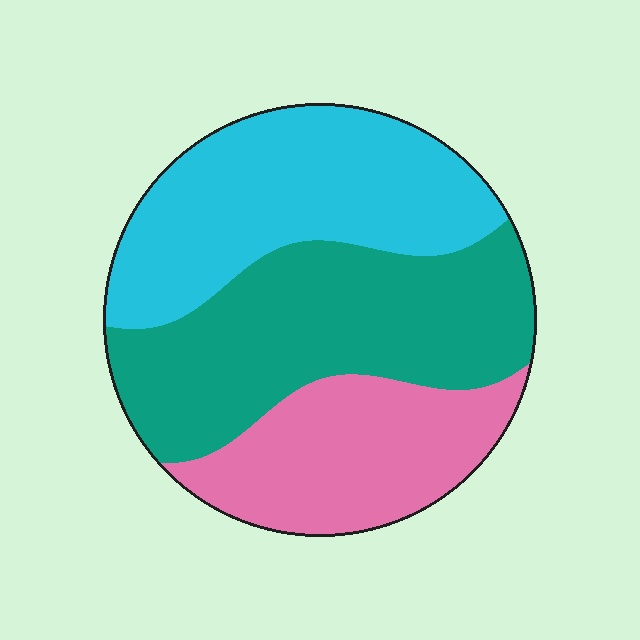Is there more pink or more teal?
Teal.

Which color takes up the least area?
Pink, at roughly 25%.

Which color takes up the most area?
Teal, at roughly 40%.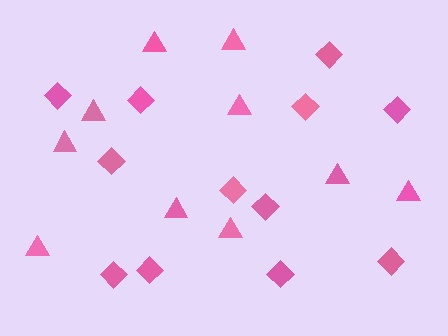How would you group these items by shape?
There are 2 groups: one group of triangles (10) and one group of diamonds (12).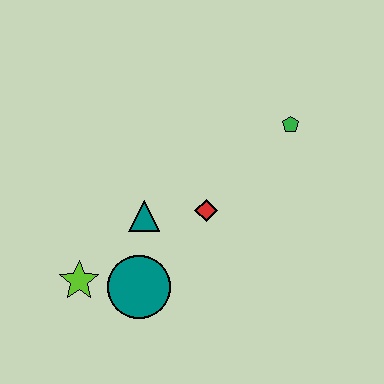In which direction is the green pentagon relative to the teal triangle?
The green pentagon is to the right of the teal triangle.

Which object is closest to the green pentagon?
The red diamond is closest to the green pentagon.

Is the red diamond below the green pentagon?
Yes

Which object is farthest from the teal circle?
The green pentagon is farthest from the teal circle.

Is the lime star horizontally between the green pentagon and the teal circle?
No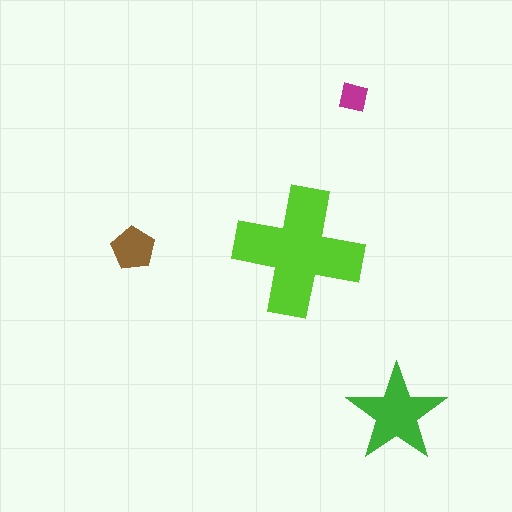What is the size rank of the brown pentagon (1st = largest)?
3rd.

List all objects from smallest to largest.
The magenta square, the brown pentagon, the green star, the lime cross.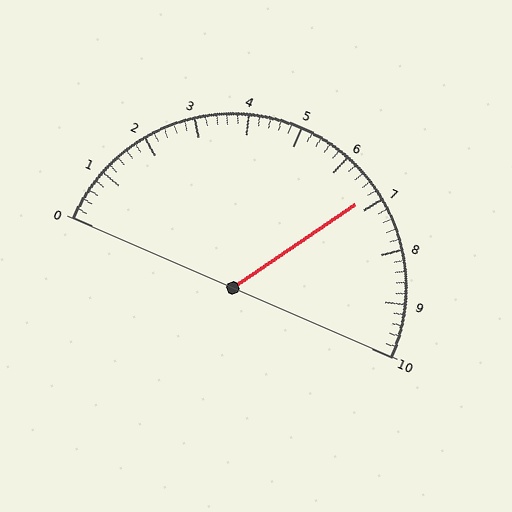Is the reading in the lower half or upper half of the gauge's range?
The reading is in the upper half of the range (0 to 10).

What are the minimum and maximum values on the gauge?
The gauge ranges from 0 to 10.